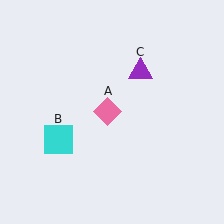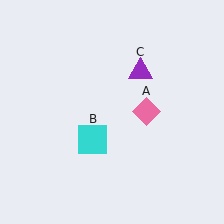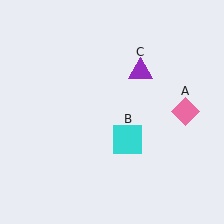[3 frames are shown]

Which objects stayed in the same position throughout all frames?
Purple triangle (object C) remained stationary.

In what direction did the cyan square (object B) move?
The cyan square (object B) moved right.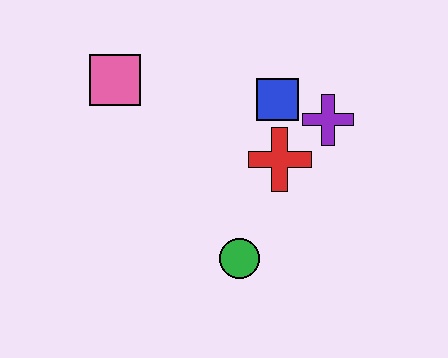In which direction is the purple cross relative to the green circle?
The purple cross is above the green circle.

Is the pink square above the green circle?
Yes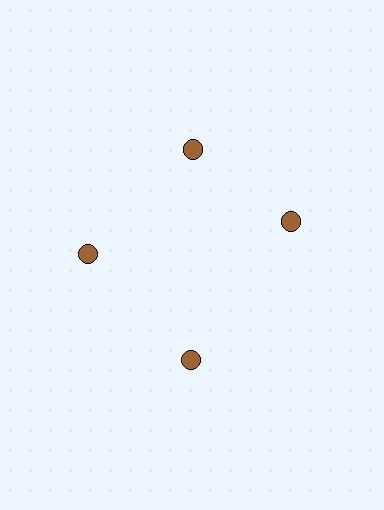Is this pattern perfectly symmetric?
No. The 4 brown circles are arranged in a ring, but one element near the 3 o'clock position is rotated out of alignment along the ring, breaking the 4-fold rotational symmetry.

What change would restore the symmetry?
The symmetry would be restored by rotating it back into even spacing with its neighbors so that all 4 circles sit at equal angles and equal distance from the center.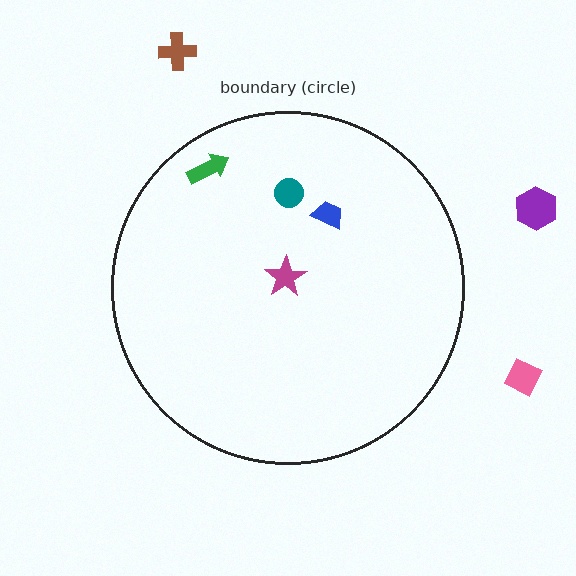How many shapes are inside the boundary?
4 inside, 3 outside.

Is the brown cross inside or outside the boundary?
Outside.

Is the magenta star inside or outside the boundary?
Inside.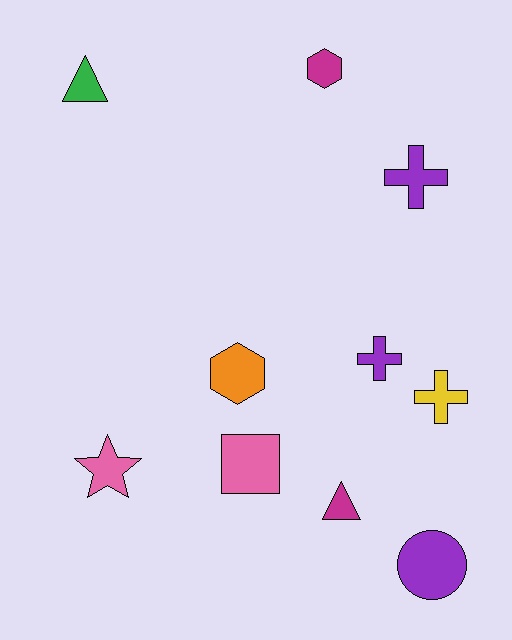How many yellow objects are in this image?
There is 1 yellow object.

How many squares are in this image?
There is 1 square.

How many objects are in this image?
There are 10 objects.